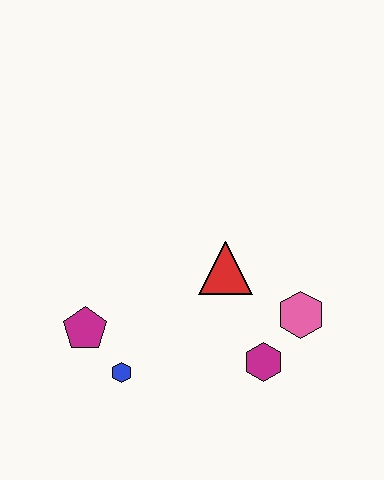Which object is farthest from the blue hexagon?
The pink hexagon is farthest from the blue hexagon.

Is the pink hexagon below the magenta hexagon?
No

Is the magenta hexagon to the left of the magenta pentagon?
No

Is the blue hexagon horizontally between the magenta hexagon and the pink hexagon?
No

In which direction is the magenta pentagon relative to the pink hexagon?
The magenta pentagon is to the left of the pink hexagon.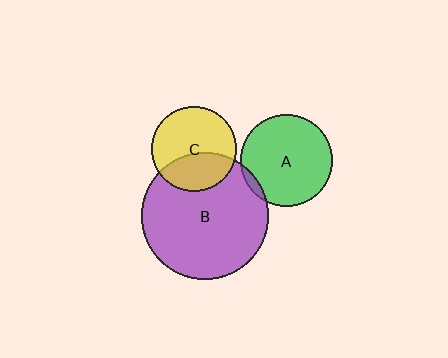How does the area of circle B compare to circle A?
Approximately 1.9 times.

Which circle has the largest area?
Circle B (purple).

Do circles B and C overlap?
Yes.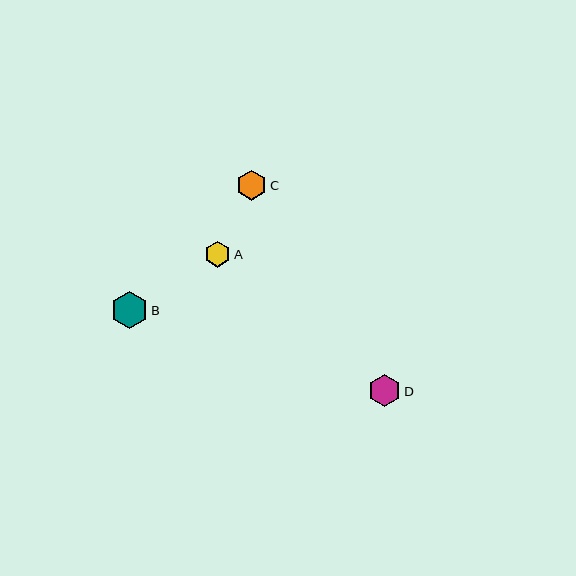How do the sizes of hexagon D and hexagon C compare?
Hexagon D and hexagon C are approximately the same size.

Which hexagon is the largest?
Hexagon B is the largest with a size of approximately 37 pixels.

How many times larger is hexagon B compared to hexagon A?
Hexagon B is approximately 1.4 times the size of hexagon A.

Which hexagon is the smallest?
Hexagon A is the smallest with a size of approximately 26 pixels.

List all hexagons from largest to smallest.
From largest to smallest: B, D, C, A.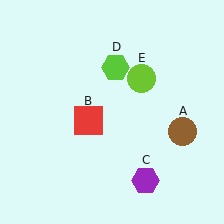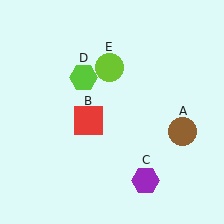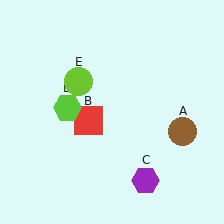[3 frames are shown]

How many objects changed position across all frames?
2 objects changed position: lime hexagon (object D), lime circle (object E).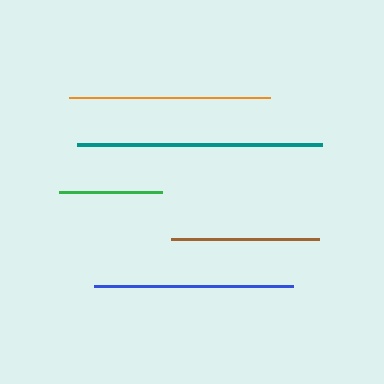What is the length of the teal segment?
The teal segment is approximately 245 pixels long.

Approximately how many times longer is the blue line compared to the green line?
The blue line is approximately 1.9 times the length of the green line.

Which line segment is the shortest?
The green line is the shortest at approximately 103 pixels.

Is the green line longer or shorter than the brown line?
The brown line is longer than the green line.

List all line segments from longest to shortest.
From longest to shortest: teal, orange, blue, brown, green.